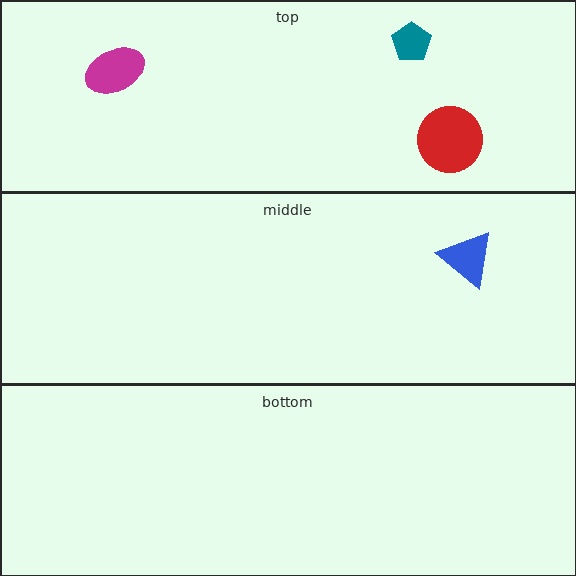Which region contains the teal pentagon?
The top region.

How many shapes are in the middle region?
1.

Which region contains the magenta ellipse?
The top region.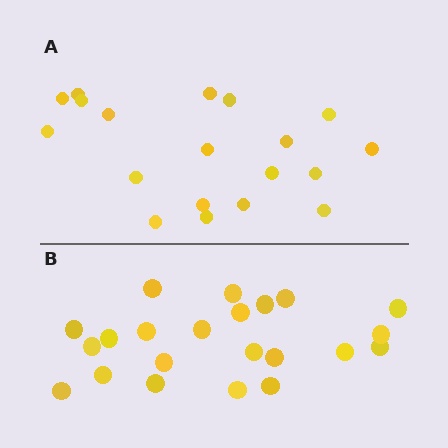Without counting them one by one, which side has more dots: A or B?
Region B (the bottom region) has more dots.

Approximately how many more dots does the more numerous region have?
Region B has just a few more — roughly 2 or 3 more dots than region A.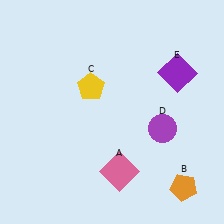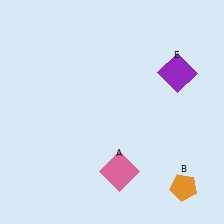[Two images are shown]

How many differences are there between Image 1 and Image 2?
There are 2 differences between the two images.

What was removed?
The purple circle (D), the yellow pentagon (C) were removed in Image 2.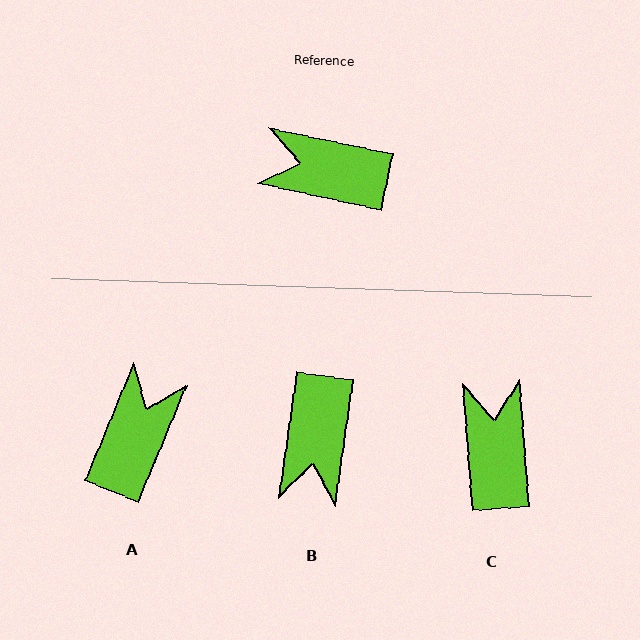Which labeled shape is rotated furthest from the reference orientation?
A, about 101 degrees away.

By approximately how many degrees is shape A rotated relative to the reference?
Approximately 101 degrees clockwise.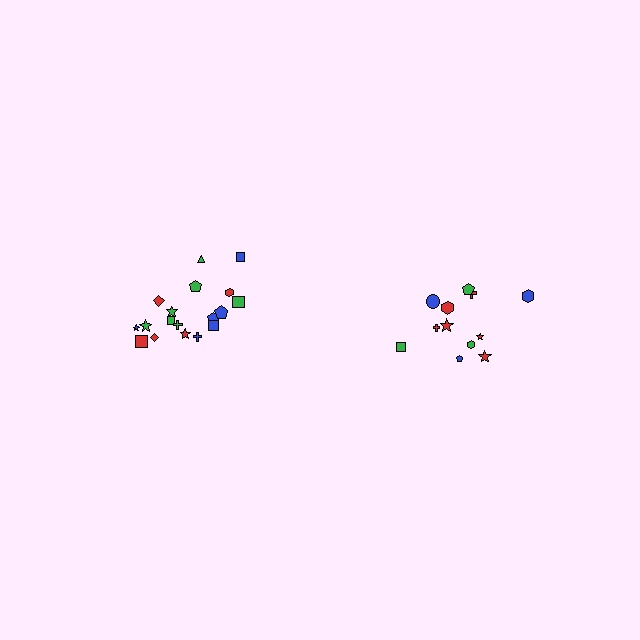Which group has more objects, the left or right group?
The left group.